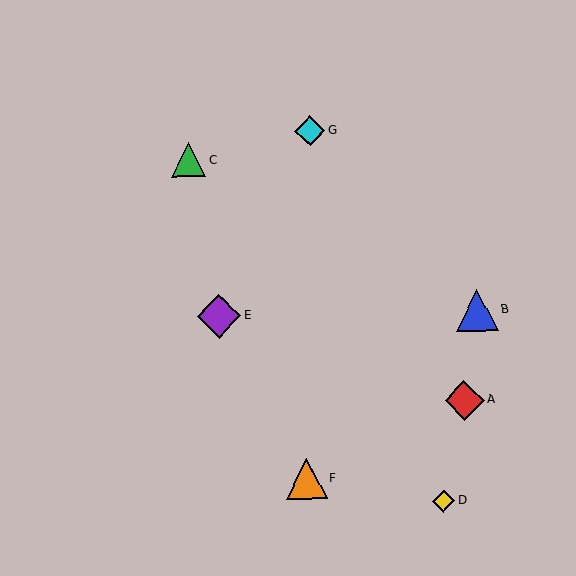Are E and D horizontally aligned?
No, E is at y≈316 and D is at y≈501.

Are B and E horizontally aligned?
Yes, both are at y≈310.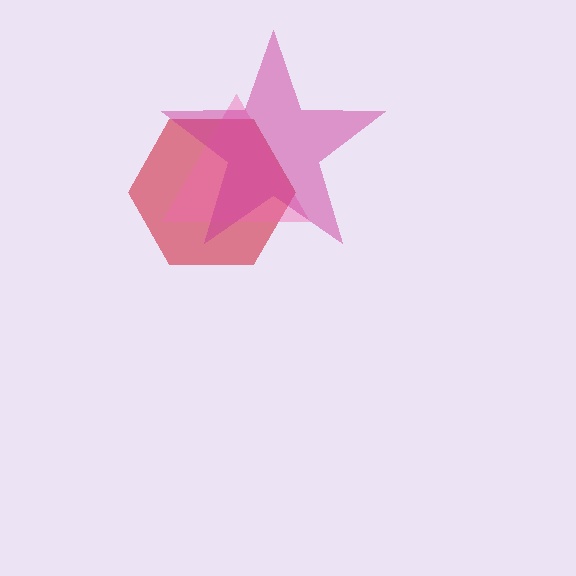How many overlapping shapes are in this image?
There are 3 overlapping shapes in the image.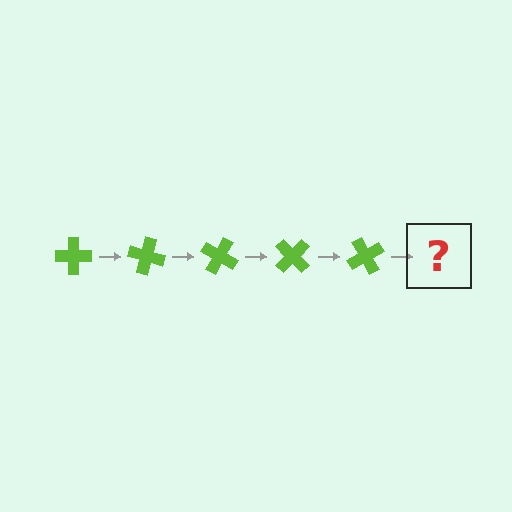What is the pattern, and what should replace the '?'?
The pattern is that the cross rotates 15 degrees each step. The '?' should be a lime cross rotated 75 degrees.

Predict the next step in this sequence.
The next step is a lime cross rotated 75 degrees.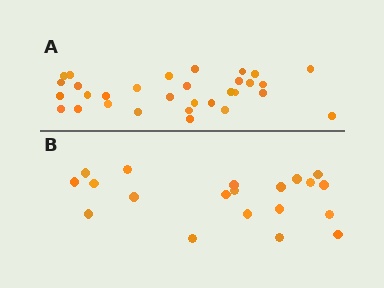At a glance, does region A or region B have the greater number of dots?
Region A (the top region) has more dots.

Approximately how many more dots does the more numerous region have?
Region A has roughly 12 or so more dots than region B.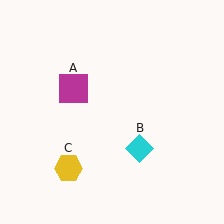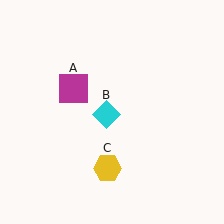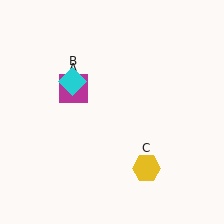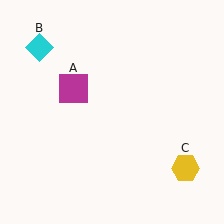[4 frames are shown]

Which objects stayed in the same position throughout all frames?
Magenta square (object A) remained stationary.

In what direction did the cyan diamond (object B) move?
The cyan diamond (object B) moved up and to the left.